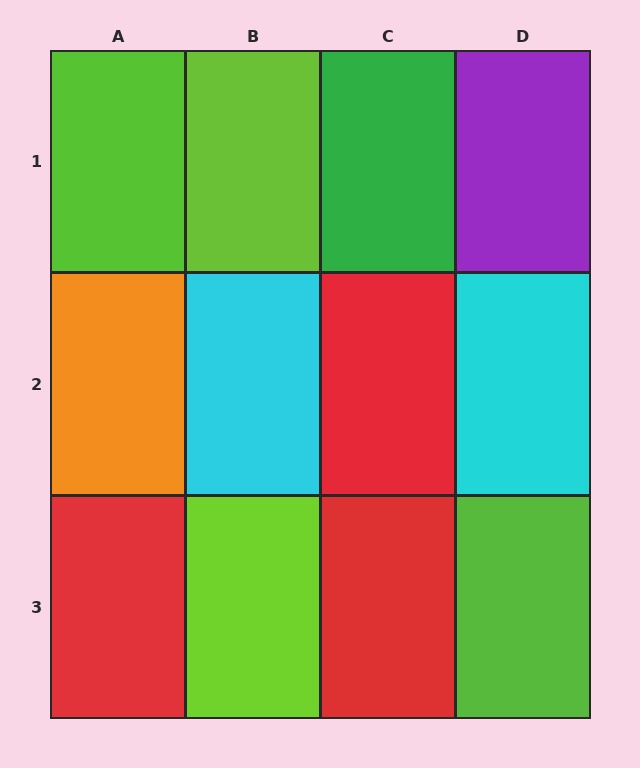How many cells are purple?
1 cell is purple.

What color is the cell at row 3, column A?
Red.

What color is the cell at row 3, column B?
Lime.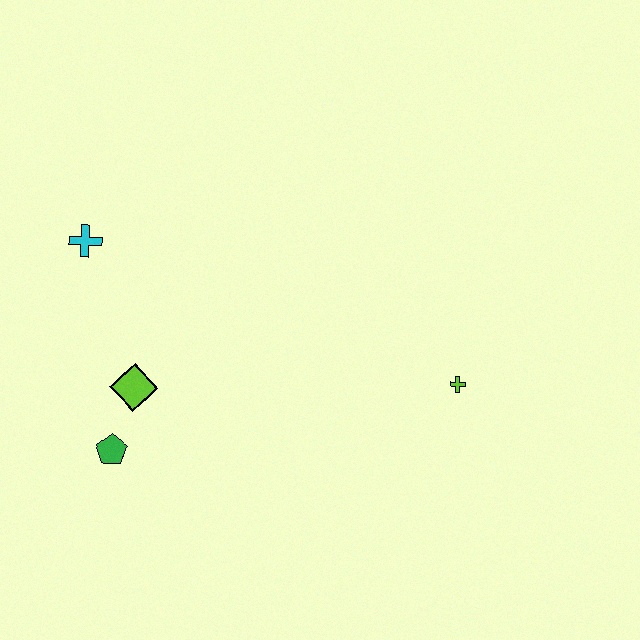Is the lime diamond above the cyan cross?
No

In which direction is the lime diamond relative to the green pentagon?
The lime diamond is above the green pentagon.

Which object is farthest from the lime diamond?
The lime cross is farthest from the lime diamond.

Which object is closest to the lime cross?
The lime diamond is closest to the lime cross.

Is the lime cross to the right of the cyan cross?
Yes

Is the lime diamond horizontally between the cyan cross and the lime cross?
Yes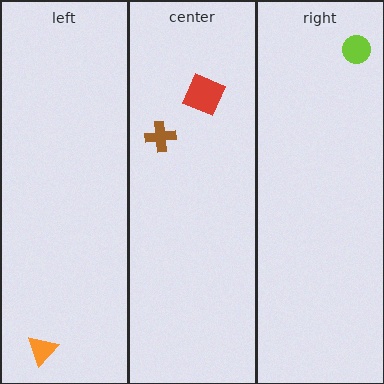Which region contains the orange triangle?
The left region.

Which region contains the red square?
The center region.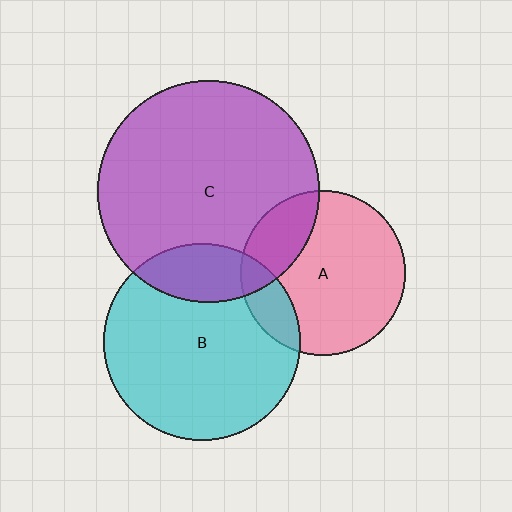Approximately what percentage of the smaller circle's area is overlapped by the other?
Approximately 20%.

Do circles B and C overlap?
Yes.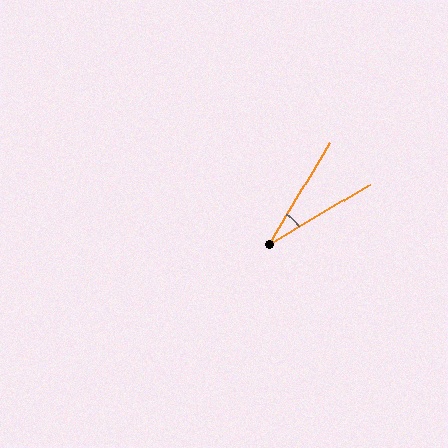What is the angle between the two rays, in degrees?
Approximately 28 degrees.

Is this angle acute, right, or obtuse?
It is acute.